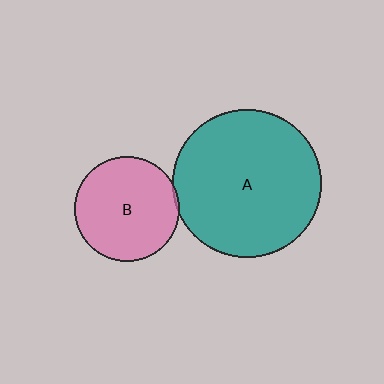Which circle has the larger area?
Circle A (teal).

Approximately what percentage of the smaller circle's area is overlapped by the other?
Approximately 5%.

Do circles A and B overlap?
Yes.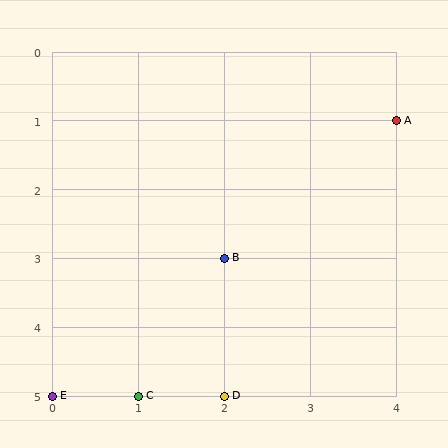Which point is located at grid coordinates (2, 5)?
Point D is at (2, 5).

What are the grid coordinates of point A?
Point A is at grid coordinates (4, 1).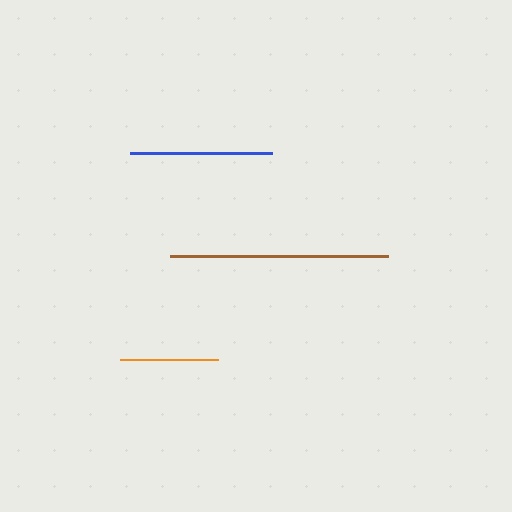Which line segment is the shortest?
The orange line is the shortest at approximately 99 pixels.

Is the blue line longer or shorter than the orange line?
The blue line is longer than the orange line.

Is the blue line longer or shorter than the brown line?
The brown line is longer than the blue line.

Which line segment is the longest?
The brown line is the longest at approximately 218 pixels.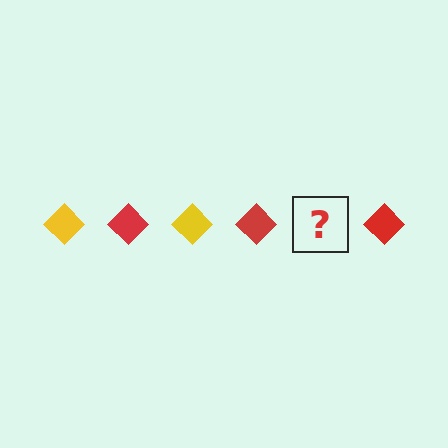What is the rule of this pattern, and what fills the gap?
The rule is that the pattern cycles through yellow, red diamonds. The gap should be filled with a yellow diamond.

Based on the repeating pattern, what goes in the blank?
The blank should be a yellow diamond.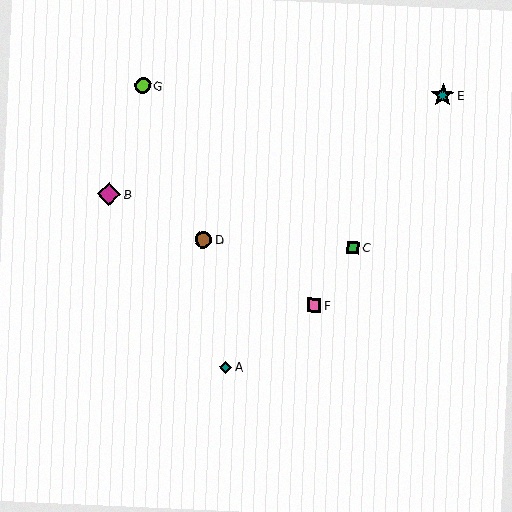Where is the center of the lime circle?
The center of the lime circle is at (143, 86).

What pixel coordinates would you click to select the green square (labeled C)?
Click at (353, 248) to select the green square C.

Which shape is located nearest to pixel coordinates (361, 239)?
The green square (labeled C) at (353, 248) is nearest to that location.